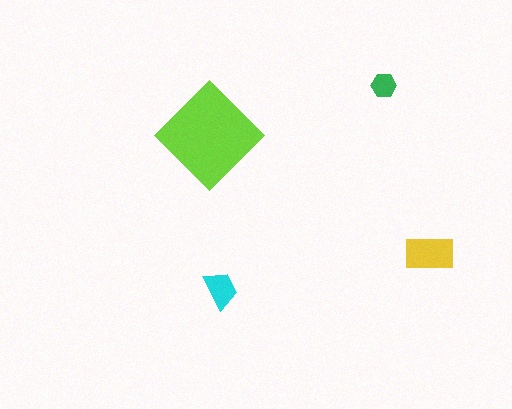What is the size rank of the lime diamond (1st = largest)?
1st.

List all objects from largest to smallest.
The lime diamond, the yellow rectangle, the cyan trapezoid, the green hexagon.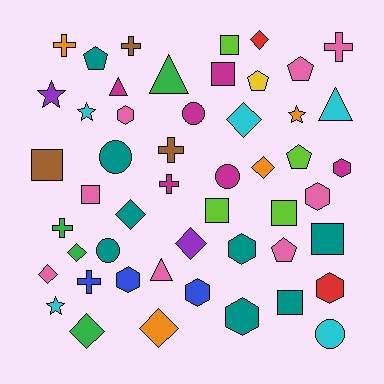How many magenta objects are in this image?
There are 6 magenta objects.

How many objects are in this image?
There are 50 objects.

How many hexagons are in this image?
There are 8 hexagons.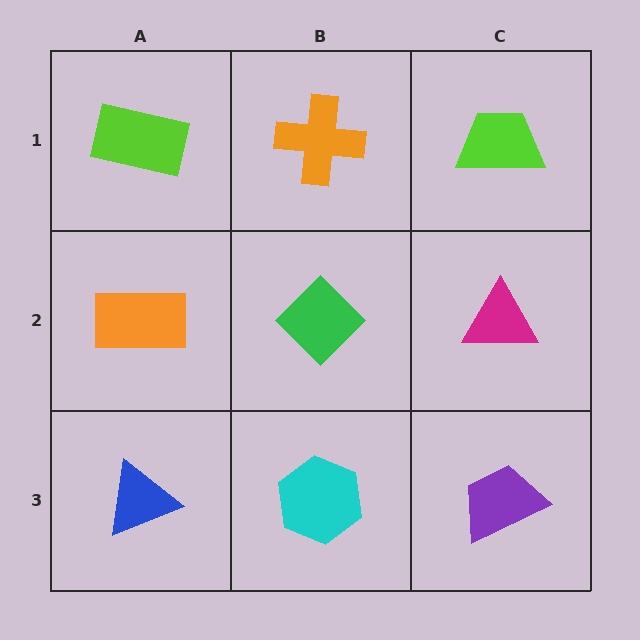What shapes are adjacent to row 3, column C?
A magenta triangle (row 2, column C), a cyan hexagon (row 3, column B).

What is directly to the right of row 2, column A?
A green diamond.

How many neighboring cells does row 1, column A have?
2.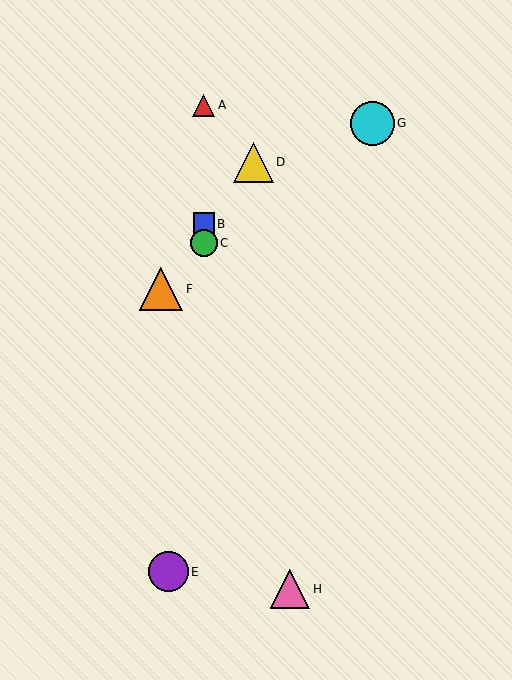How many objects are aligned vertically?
3 objects (A, B, C) are aligned vertically.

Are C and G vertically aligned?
No, C is at x≈204 and G is at x≈372.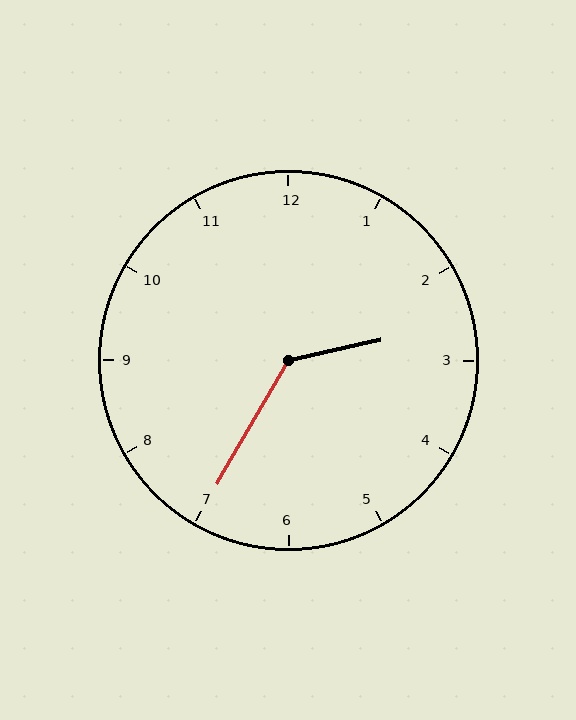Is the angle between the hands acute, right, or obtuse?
It is obtuse.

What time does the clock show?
2:35.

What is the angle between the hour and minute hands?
Approximately 132 degrees.